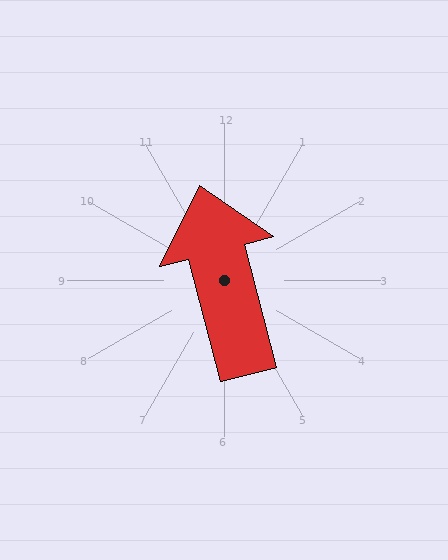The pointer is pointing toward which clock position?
Roughly 12 o'clock.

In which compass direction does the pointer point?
North.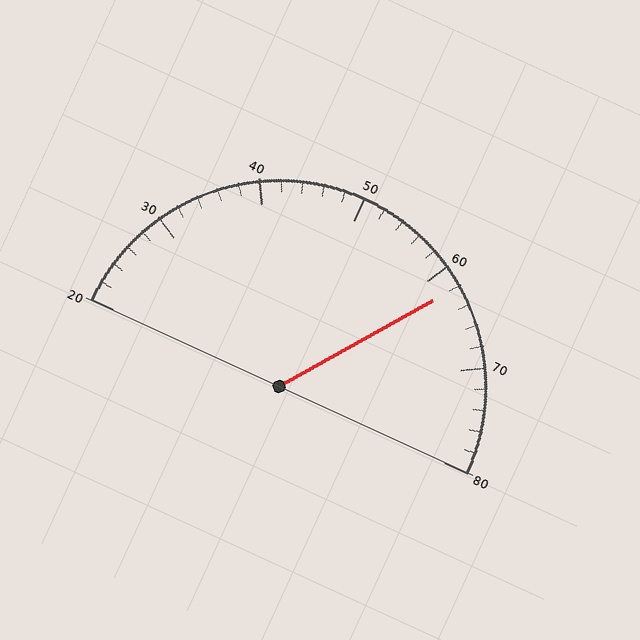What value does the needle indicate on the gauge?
The needle indicates approximately 62.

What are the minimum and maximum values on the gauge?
The gauge ranges from 20 to 80.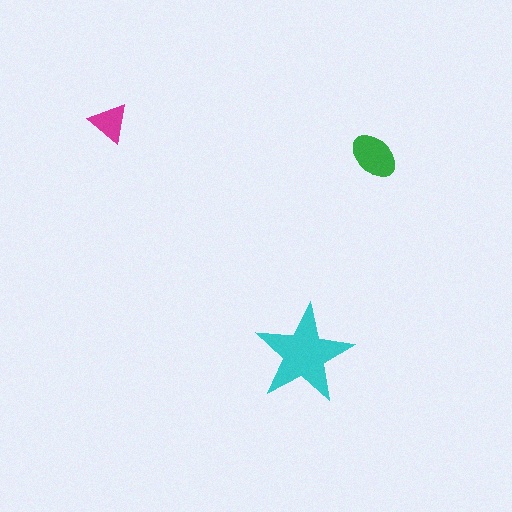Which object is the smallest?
The magenta triangle.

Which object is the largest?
The cyan star.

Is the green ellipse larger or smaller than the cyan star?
Smaller.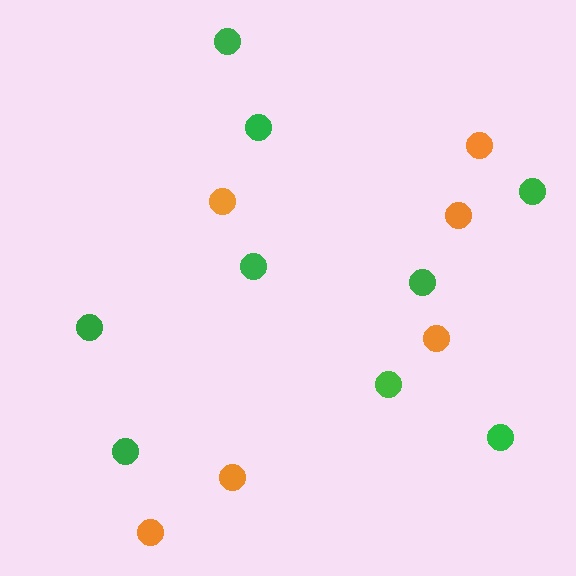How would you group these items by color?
There are 2 groups: one group of green circles (9) and one group of orange circles (6).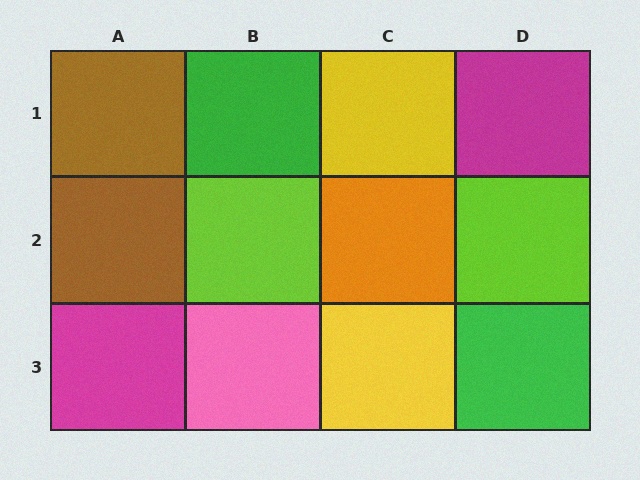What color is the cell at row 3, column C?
Yellow.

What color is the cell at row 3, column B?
Pink.